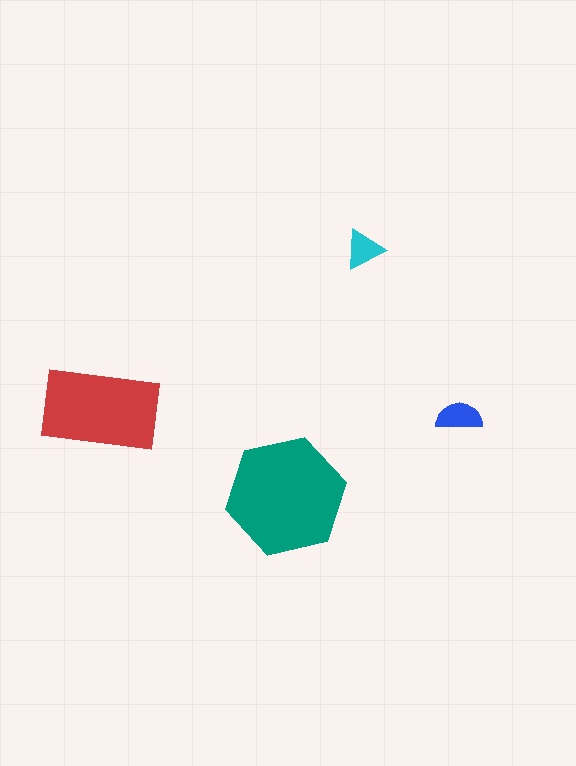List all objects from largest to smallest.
The teal hexagon, the red rectangle, the blue semicircle, the cyan triangle.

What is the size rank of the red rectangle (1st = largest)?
2nd.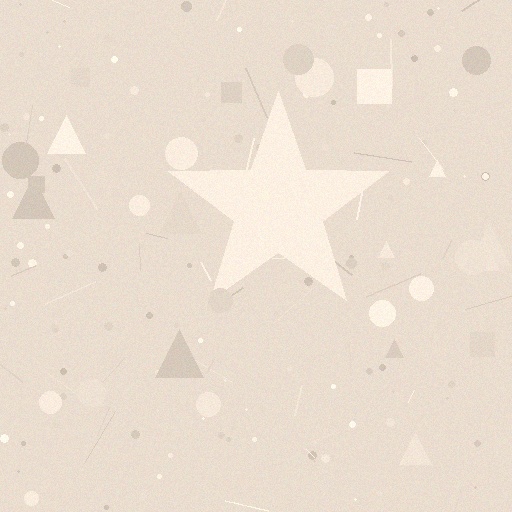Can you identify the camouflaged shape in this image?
The camouflaged shape is a star.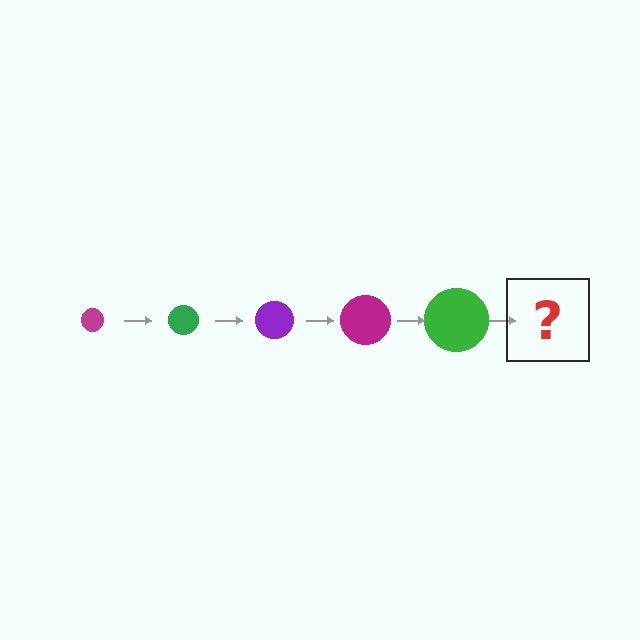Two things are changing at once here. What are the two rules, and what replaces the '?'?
The two rules are that the circle grows larger each step and the color cycles through magenta, green, and purple. The '?' should be a purple circle, larger than the previous one.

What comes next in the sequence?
The next element should be a purple circle, larger than the previous one.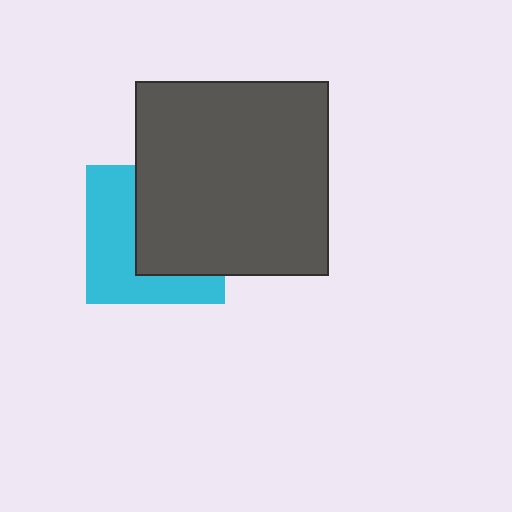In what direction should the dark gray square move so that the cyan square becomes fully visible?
The dark gray square should move right. That is the shortest direction to clear the overlap and leave the cyan square fully visible.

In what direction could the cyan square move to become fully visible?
The cyan square could move left. That would shift it out from behind the dark gray square entirely.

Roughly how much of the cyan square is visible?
About half of it is visible (roughly 49%).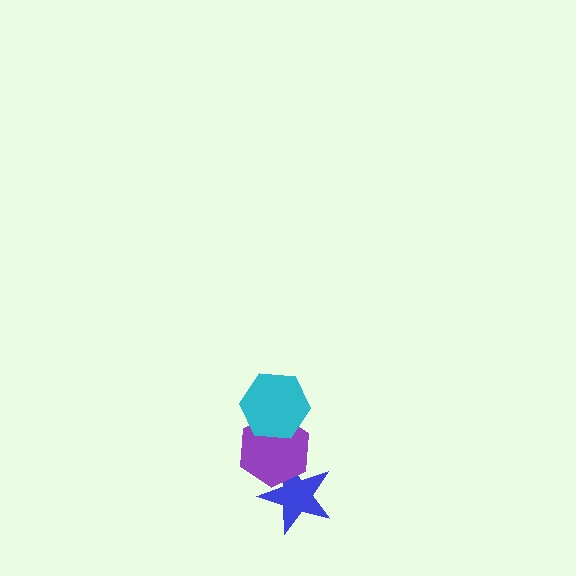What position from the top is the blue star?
The blue star is 3rd from the top.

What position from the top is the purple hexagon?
The purple hexagon is 2nd from the top.